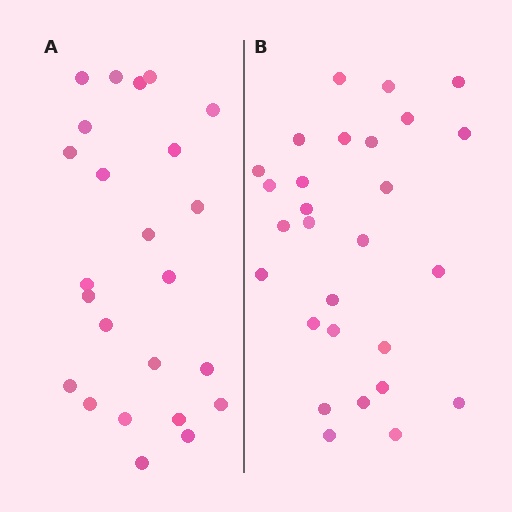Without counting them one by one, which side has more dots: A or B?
Region B (the right region) has more dots.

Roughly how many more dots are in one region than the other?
Region B has about 4 more dots than region A.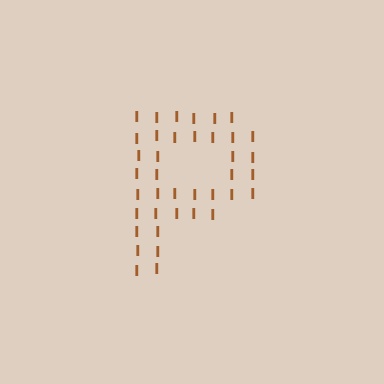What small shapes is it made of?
It is made of small letter I's.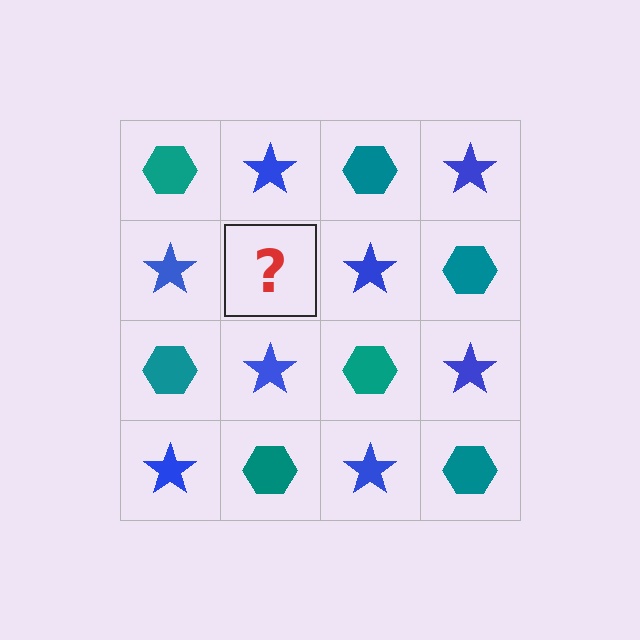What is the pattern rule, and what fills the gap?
The rule is that it alternates teal hexagon and blue star in a checkerboard pattern. The gap should be filled with a teal hexagon.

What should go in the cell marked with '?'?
The missing cell should contain a teal hexagon.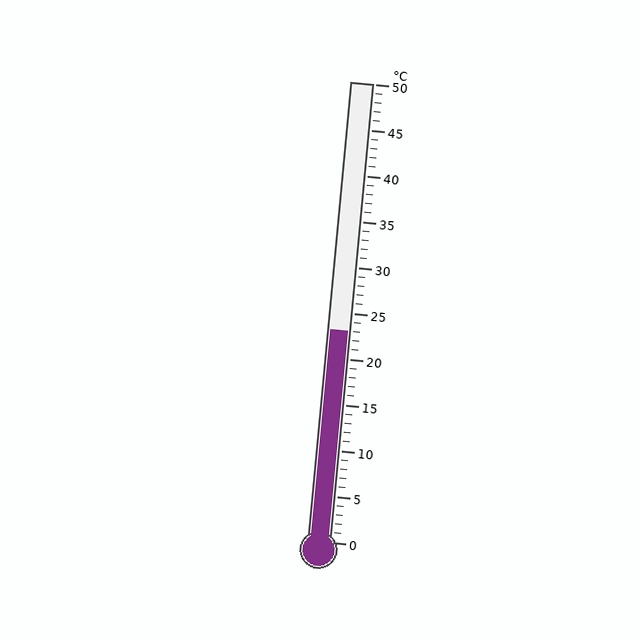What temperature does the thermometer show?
The thermometer shows approximately 23°C.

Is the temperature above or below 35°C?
The temperature is below 35°C.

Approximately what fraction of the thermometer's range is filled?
The thermometer is filled to approximately 45% of its range.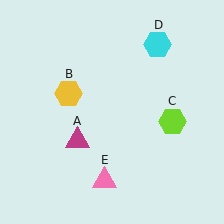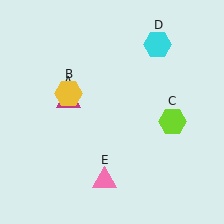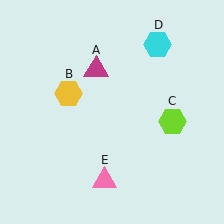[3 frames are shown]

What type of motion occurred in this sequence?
The magenta triangle (object A) rotated clockwise around the center of the scene.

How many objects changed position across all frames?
1 object changed position: magenta triangle (object A).